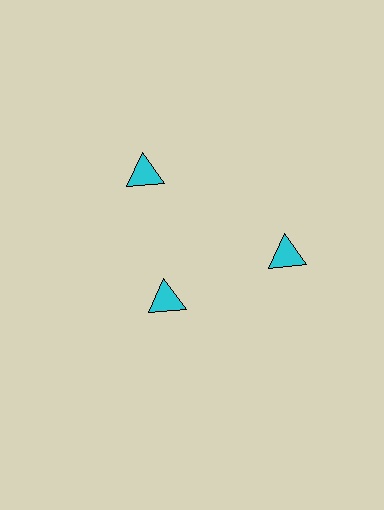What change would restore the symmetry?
The symmetry would be restored by moving it outward, back onto the ring so that all 3 triangles sit at equal angles and equal distance from the center.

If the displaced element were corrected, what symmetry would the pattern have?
It would have 3-fold rotational symmetry — the pattern would map onto itself every 120 degrees.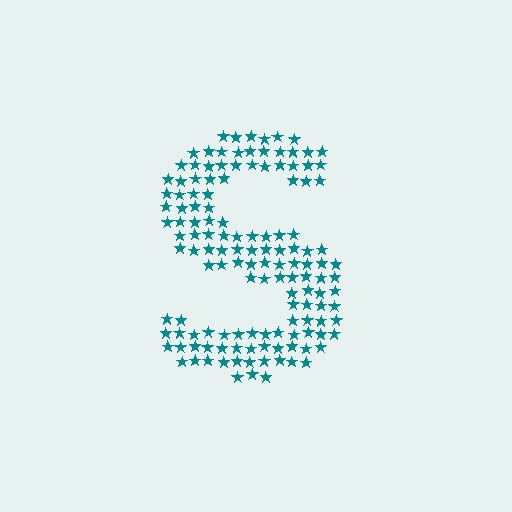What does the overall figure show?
The overall figure shows the letter S.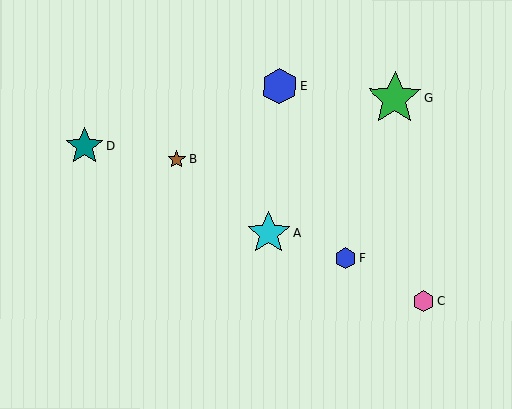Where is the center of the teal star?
The center of the teal star is at (85, 146).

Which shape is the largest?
The green star (labeled G) is the largest.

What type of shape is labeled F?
Shape F is a blue hexagon.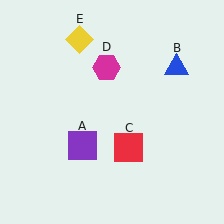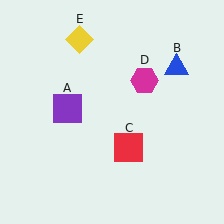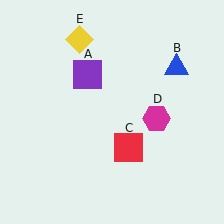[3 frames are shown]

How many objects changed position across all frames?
2 objects changed position: purple square (object A), magenta hexagon (object D).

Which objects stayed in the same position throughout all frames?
Blue triangle (object B) and red square (object C) and yellow diamond (object E) remained stationary.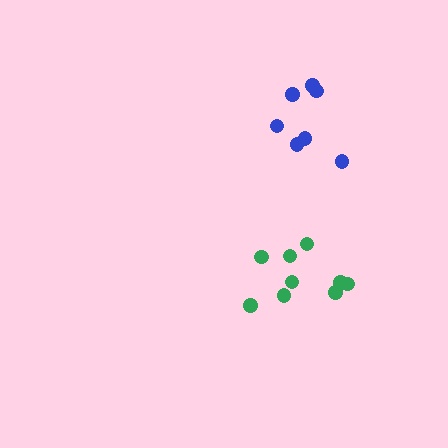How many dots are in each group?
Group 1: 9 dots, Group 2: 7 dots (16 total).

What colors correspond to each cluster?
The clusters are colored: green, blue.